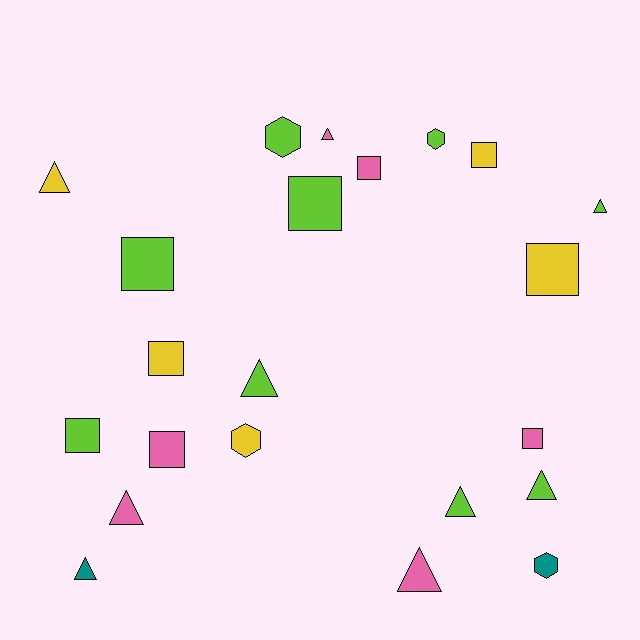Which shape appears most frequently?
Square, with 9 objects.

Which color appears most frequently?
Lime, with 9 objects.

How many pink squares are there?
There are 3 pink squares.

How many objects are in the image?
There are 22 objects.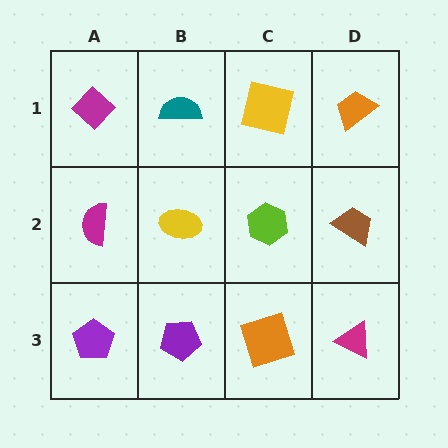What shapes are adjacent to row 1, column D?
A brown trapezoid (row 2, column D), a yellow square (row 1, column C).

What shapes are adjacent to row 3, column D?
A brown trapezoid (row 2, column D), an orange square (row 3, column C).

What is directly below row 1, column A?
A magenta semicircle.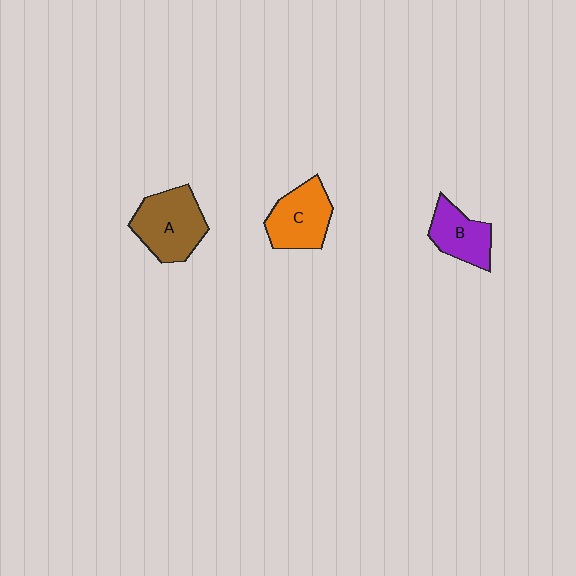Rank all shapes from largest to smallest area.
From largest to smallest: A (brown), C (orange), B (purple).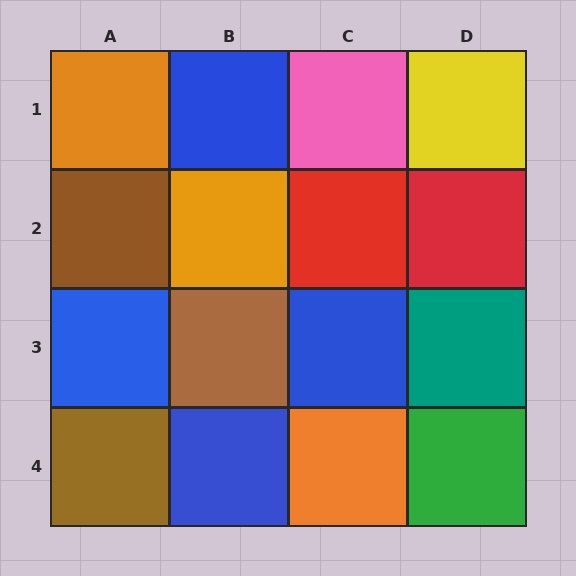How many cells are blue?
4 cells are blue.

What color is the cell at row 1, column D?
Yellow.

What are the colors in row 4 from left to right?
Brown, blue, orange, green.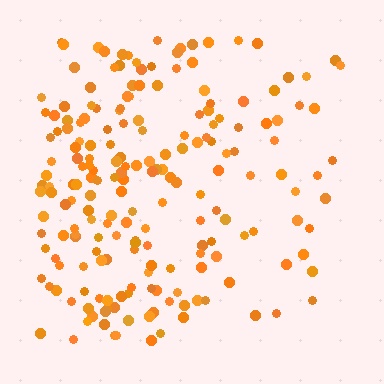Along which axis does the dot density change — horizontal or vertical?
Horizontal.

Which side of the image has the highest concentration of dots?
The left.